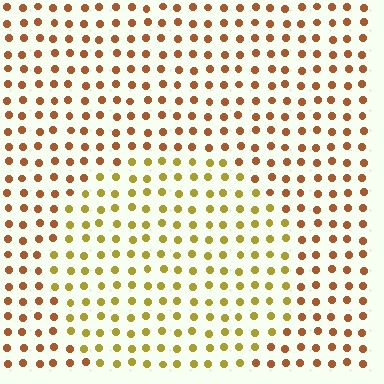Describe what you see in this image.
The image is filled with small brown elements in a uniform arrangement. A circle-shaped region is visible where the elements are tinted to a slightly different hue, forming a subtle color boundary.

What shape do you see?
I see a circle.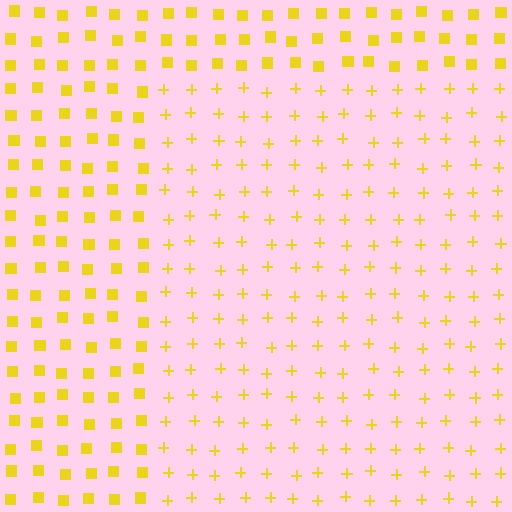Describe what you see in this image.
The image is filled with small yellow elements arranged in a uniform grid. A rectangle-shaped region contains plus signs, while the surrounding area contains squares. The boundary is defined purely by the change in element shape.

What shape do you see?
I see a rectangle.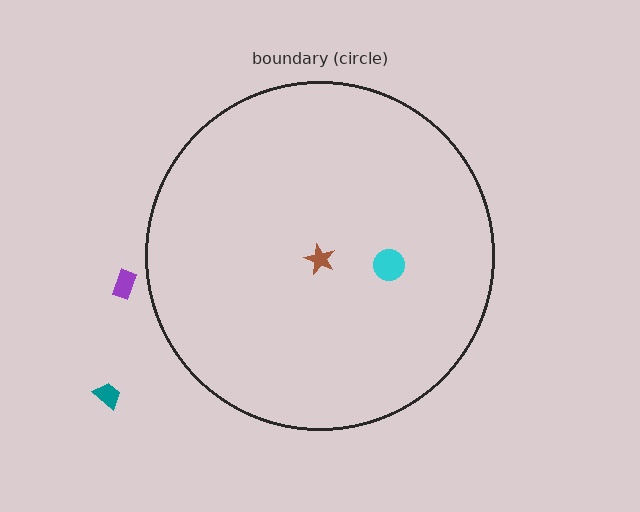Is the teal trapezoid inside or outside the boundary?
Outside.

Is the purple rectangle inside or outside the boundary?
Outside.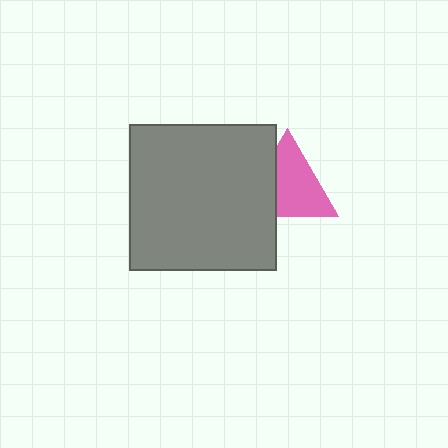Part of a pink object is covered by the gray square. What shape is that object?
It is a triangle.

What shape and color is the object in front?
The object in front is a gray square.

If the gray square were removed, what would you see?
You would see the complete pink triangle.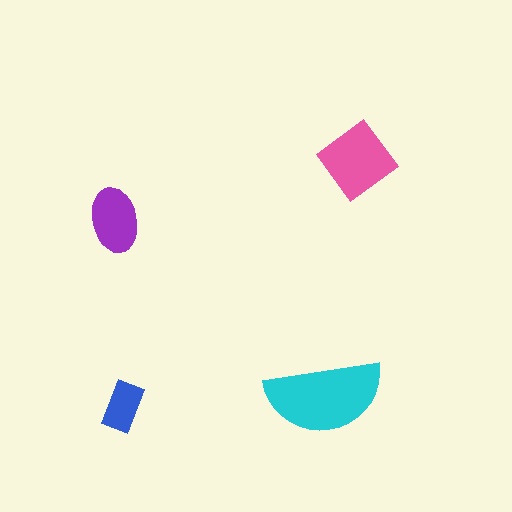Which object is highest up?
The pink diamond is topmost.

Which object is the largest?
The cyan semicircle.